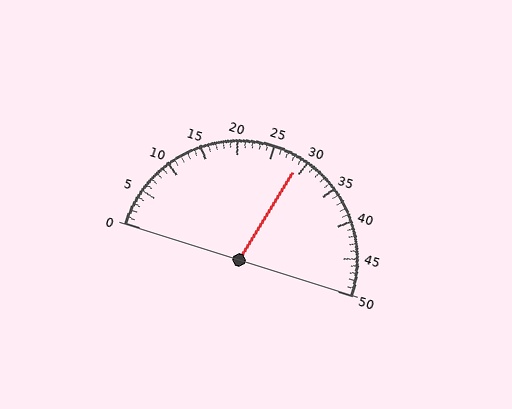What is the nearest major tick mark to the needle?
The nearest major tick mark is 30.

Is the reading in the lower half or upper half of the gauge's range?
The reading is in the upper half of the range (0 to 50).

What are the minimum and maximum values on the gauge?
The gauge ranges from 0 to 50.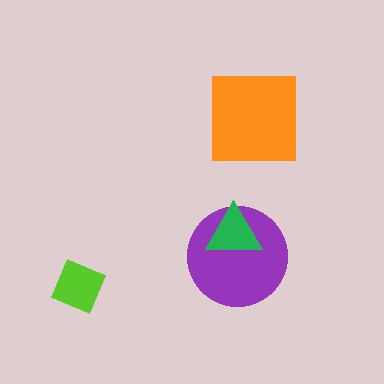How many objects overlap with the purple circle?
1 object overlaps with the purple circle.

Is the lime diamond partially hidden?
No, no other shape covers it.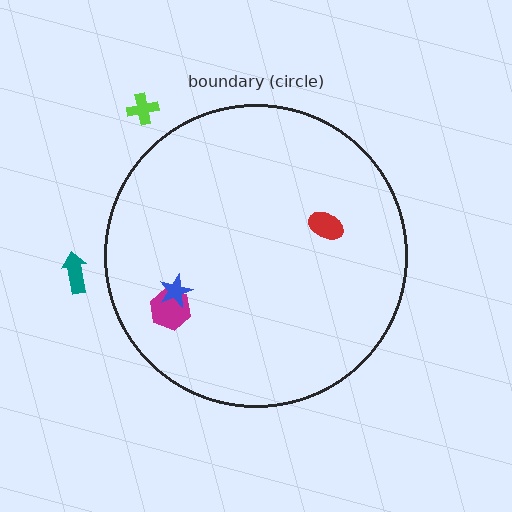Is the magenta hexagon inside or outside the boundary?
Inside.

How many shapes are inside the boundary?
3 inside, 2 outside.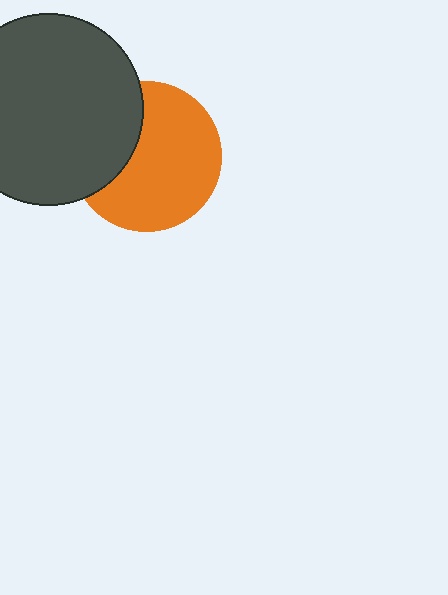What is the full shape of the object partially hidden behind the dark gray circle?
The partially hidden object is an orange circle.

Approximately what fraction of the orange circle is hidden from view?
Roughly 32% of the orange circle is hidden behind the dark gray circle.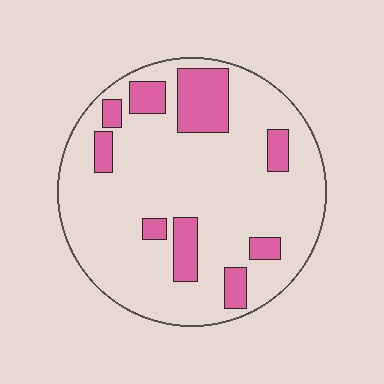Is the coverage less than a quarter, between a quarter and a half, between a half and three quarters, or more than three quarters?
Less than a quarter.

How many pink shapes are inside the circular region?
9.